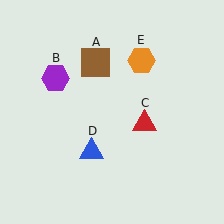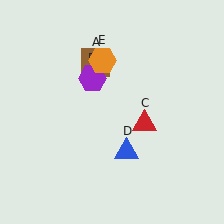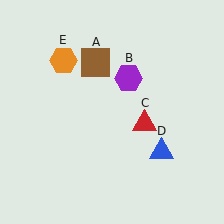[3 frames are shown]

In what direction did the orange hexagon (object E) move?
The orange hexagon (object E) moved left.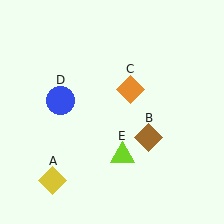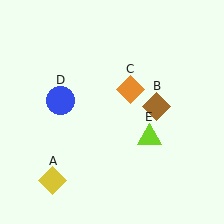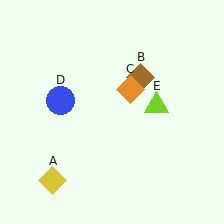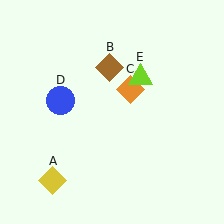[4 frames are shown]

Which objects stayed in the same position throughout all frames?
Yellow diamond (object A) and orange diamond (object C) and blue circle (object D) remained stationary.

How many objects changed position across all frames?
2 objects changed position: brown diamond (object B), lime triangle (object E).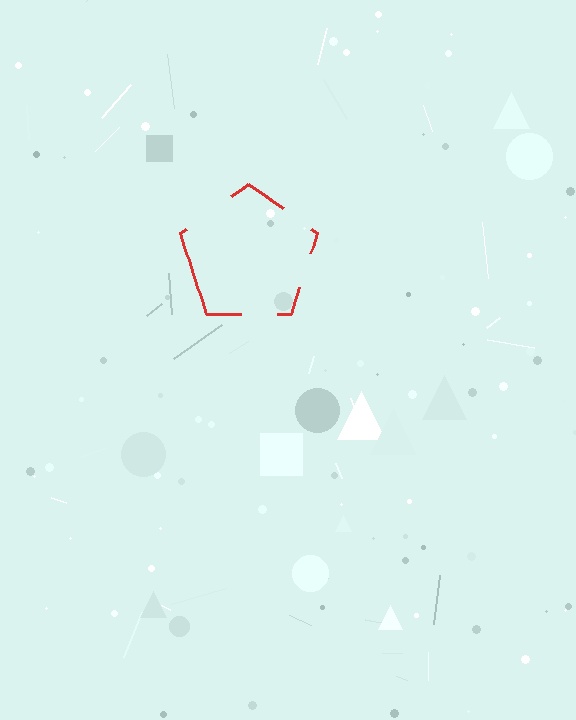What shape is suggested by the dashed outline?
The dashed outline suggests a pentagon.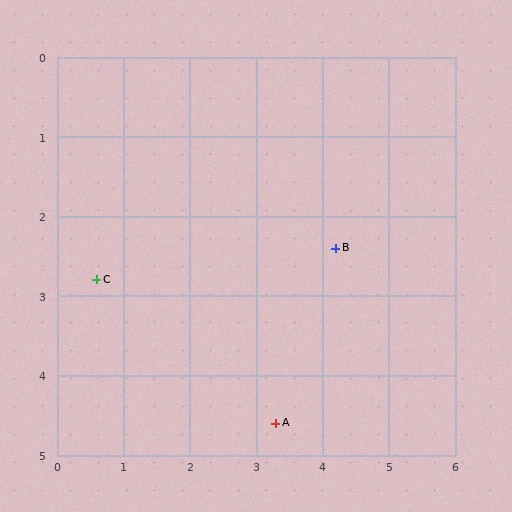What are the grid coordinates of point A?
Point A is at approximately (3.3, 4.6).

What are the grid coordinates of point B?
Point B is at approximately (4.2, 2.4).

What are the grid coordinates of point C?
Point C is at approximately (0.6, 2.8).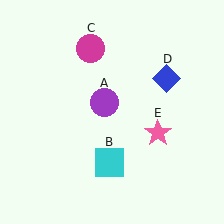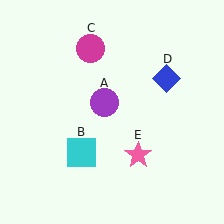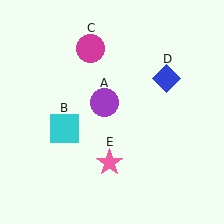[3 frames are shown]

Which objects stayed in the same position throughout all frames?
Purple circle (object A) and magenta circle (object C) and blue diamond (object D) remained stationary.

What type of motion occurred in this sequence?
The cyan square (object B), pink star (object E) rotated clockwise around the center of the scene.